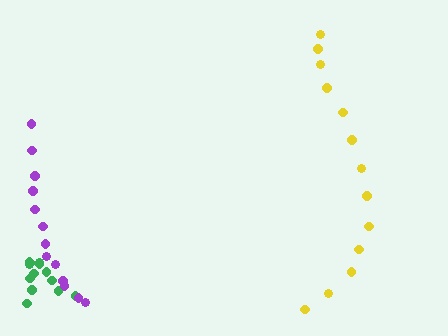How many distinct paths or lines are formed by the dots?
There are 3 distinct paths.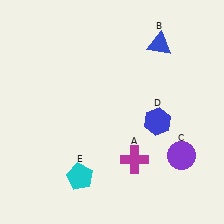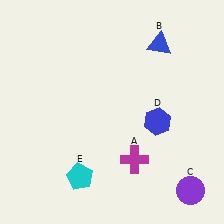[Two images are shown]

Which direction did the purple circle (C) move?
The purple circle (C) moved down.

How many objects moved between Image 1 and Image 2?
1 object moved between the two images.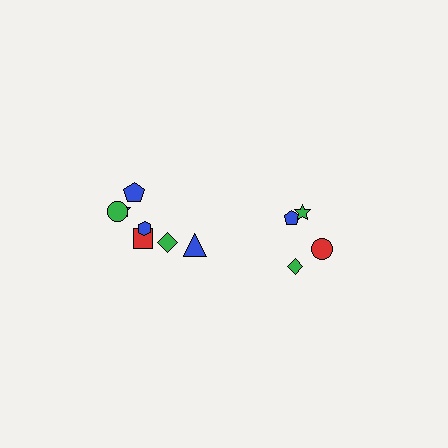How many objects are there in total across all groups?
There are 11 objects.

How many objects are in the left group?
There are 7 objects.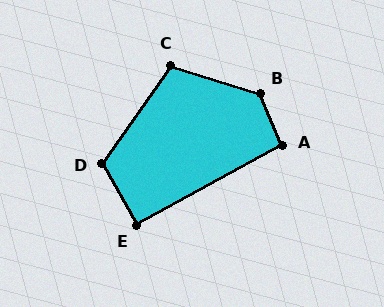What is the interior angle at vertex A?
Approximately 95 degrees (obtuse).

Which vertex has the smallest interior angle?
E, at approximately 91 degrees.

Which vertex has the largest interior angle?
B, at approximately 131 degrees.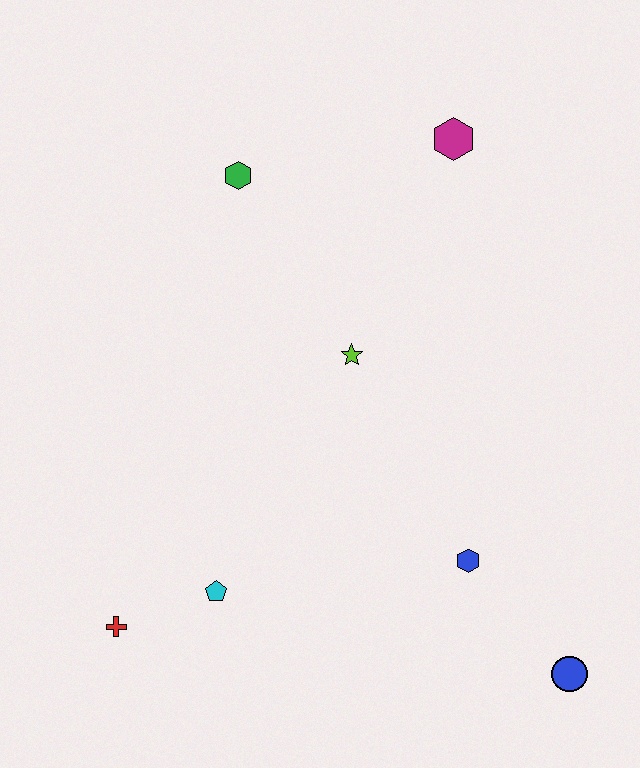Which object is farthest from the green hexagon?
The blue circle is farthest from the green hexagon.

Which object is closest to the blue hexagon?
The blue circle is closest to the blue hexagon.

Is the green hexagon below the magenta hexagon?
Yes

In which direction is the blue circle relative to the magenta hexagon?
The blue circle is below the magenta hexagon.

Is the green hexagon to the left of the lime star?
Yes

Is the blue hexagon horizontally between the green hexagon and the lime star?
No